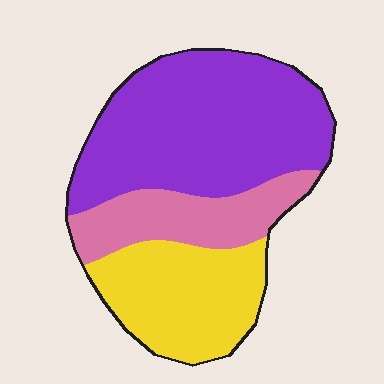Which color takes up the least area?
Pink, at roughly 20%.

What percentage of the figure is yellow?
Yellow covers 28% of the figure.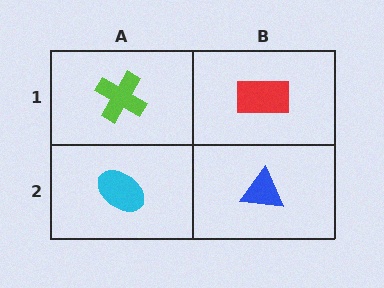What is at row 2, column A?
A cyan ellipse.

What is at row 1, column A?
A lime cross.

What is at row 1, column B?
A red rectangle.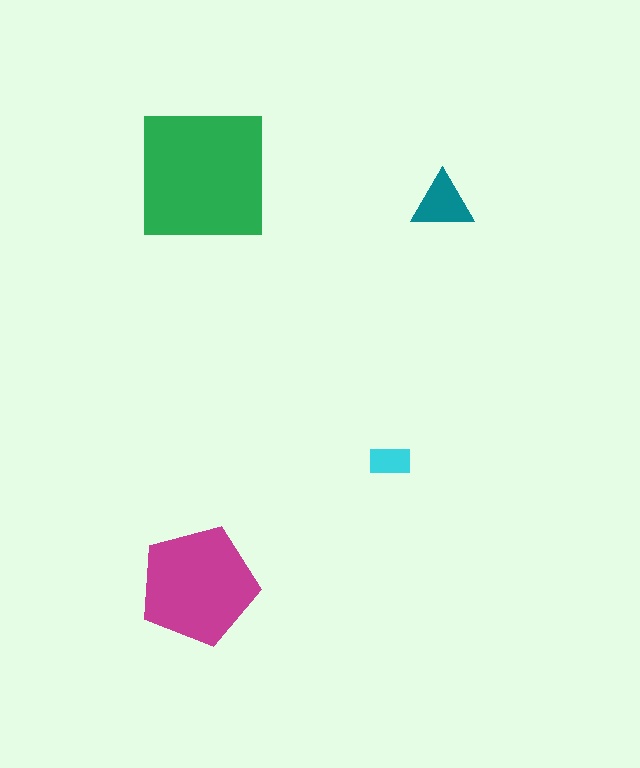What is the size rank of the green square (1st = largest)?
1st.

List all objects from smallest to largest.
The cyan rectangle, the teal triangle, the magenta pentagon, the green square.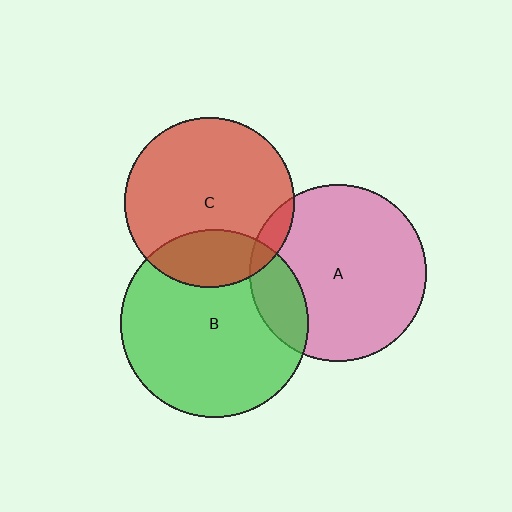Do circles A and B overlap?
Yes.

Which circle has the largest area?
Circle B (green).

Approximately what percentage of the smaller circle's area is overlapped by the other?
Approximately 15%.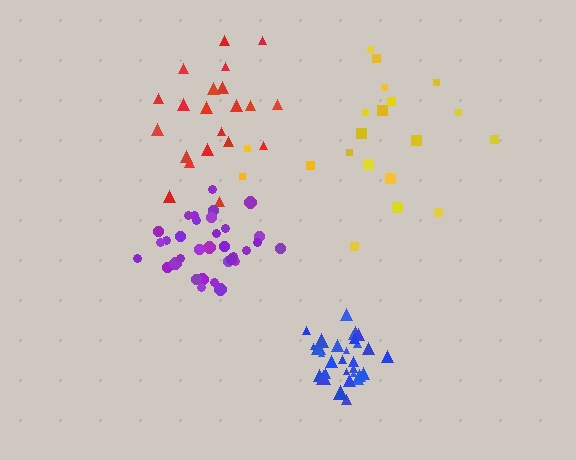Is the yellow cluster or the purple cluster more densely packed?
Purple.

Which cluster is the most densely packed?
Blue.